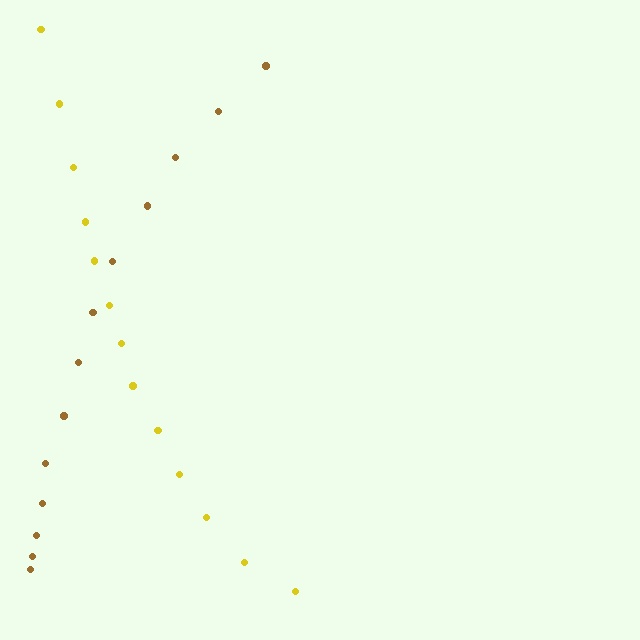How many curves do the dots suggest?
There are 2 distinct paths.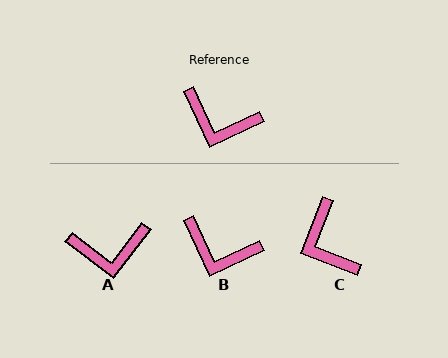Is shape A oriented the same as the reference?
No, it is off by about 28 degrees.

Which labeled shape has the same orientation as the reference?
B.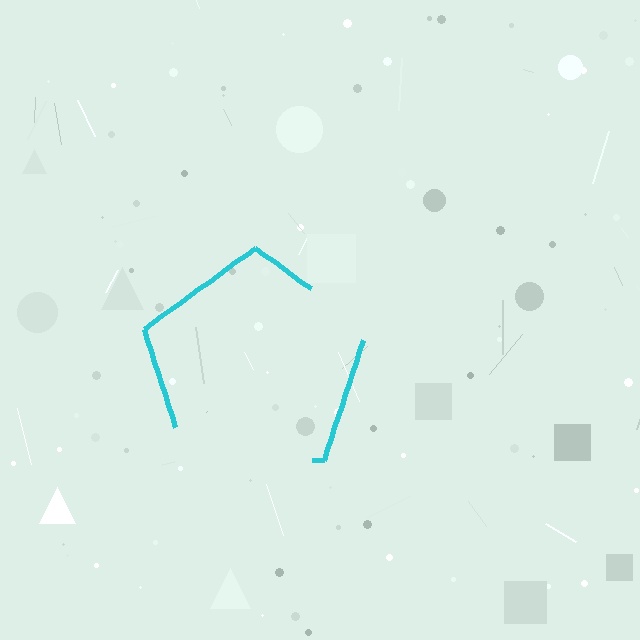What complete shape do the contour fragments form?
The contour fragments form a pentagon.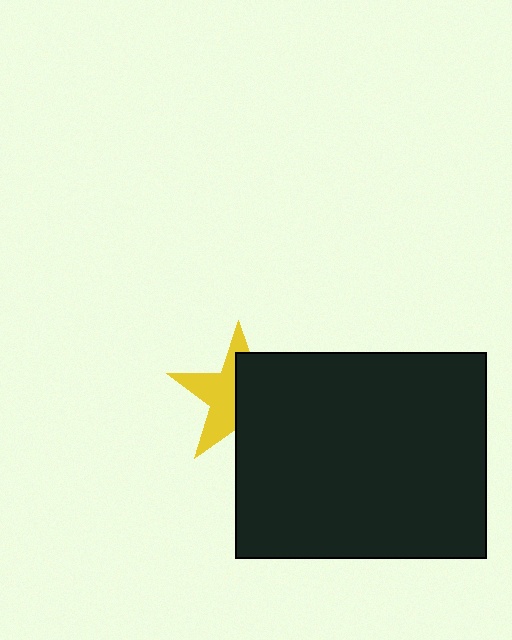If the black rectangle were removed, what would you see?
You would see the complete yellow star.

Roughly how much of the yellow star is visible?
About half of it is visible (roughly 49%).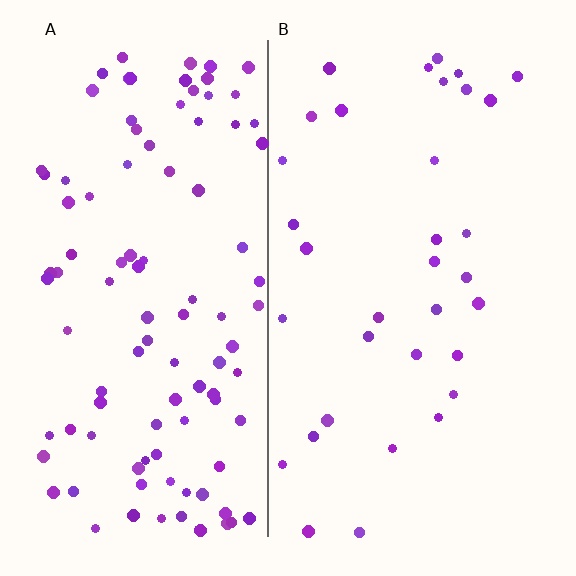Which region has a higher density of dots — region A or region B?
A (the left).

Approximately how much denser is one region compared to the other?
Approximately 3.0× — region A over region B.